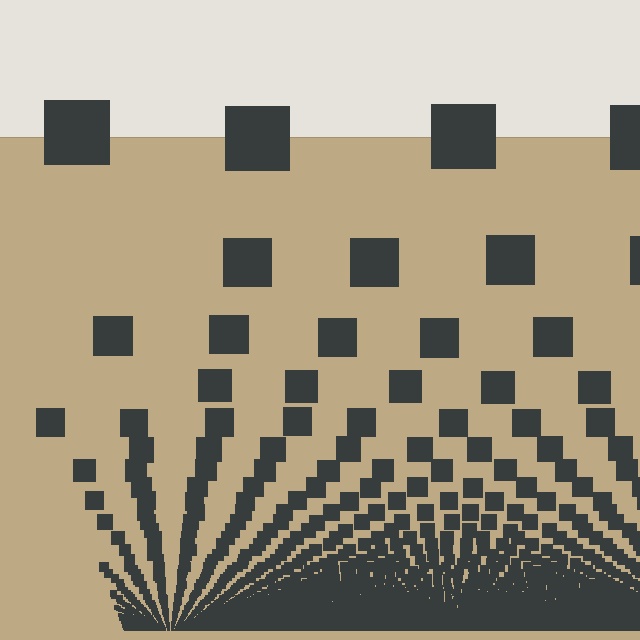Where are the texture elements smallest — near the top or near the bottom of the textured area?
Near the bottom.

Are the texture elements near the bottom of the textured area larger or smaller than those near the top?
Smaller. The gradient is inverted — elements near the bottom are smaller and denser.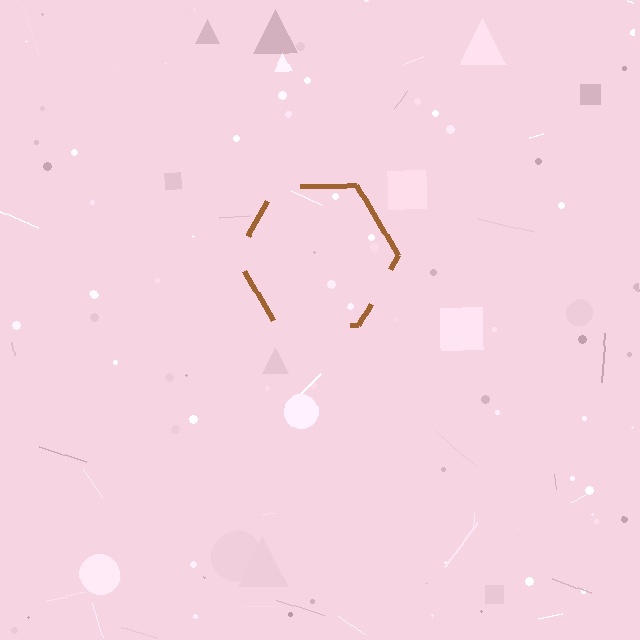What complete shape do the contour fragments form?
The contour fragments form a hexagon.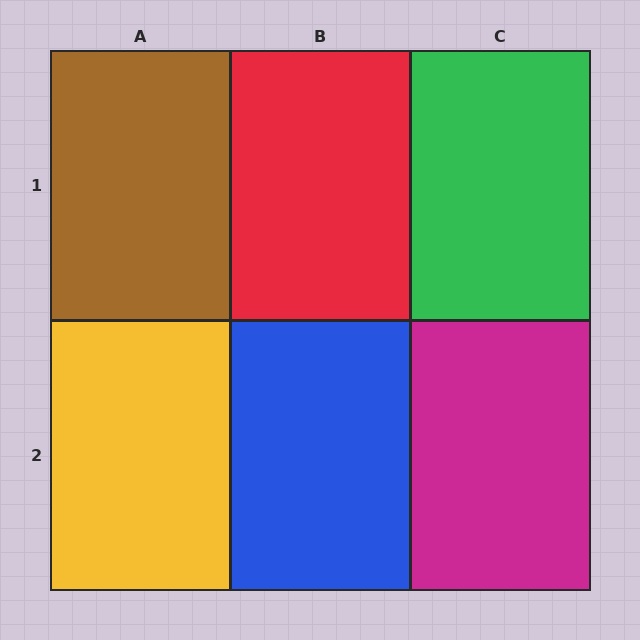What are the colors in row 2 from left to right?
Yellow, blue, magenta.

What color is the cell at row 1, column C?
Green.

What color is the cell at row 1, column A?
Brown.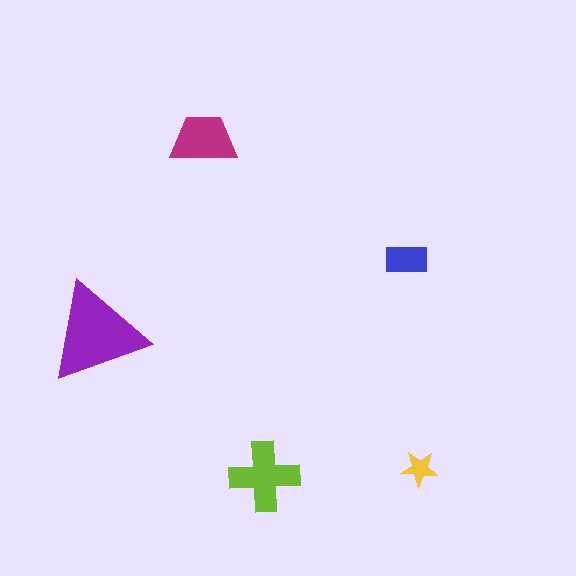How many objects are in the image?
There are 5 objects in the image.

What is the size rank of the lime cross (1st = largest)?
2nd.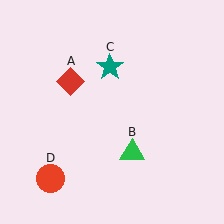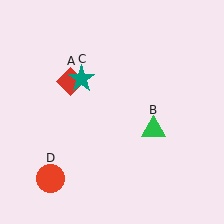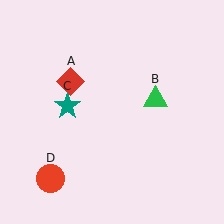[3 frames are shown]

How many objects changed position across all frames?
2 objects changed position: green triangle (object B), teal star (object C).